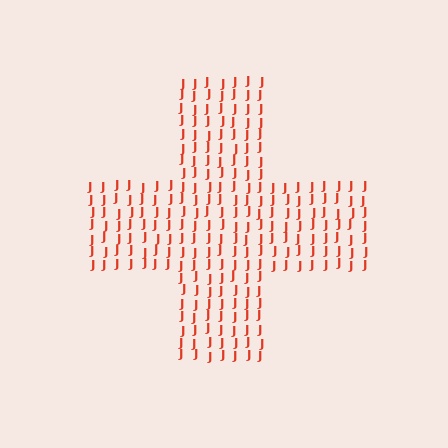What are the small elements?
The small elements are letter J's.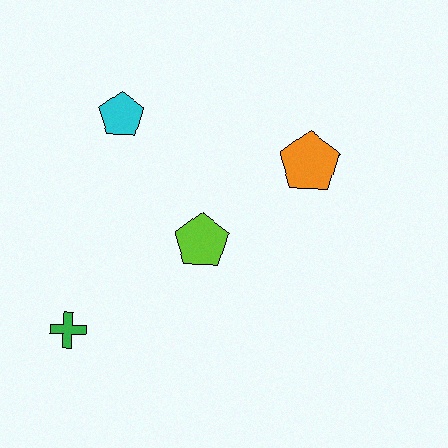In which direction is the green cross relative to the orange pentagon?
The green cross is to the left of the orange pentagon.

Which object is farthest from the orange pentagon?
The green cross is farthest from the orange pentagon.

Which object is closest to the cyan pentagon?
The lime pentagon is closest to the cyan pentagon.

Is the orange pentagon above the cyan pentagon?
No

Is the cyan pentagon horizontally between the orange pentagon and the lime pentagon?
No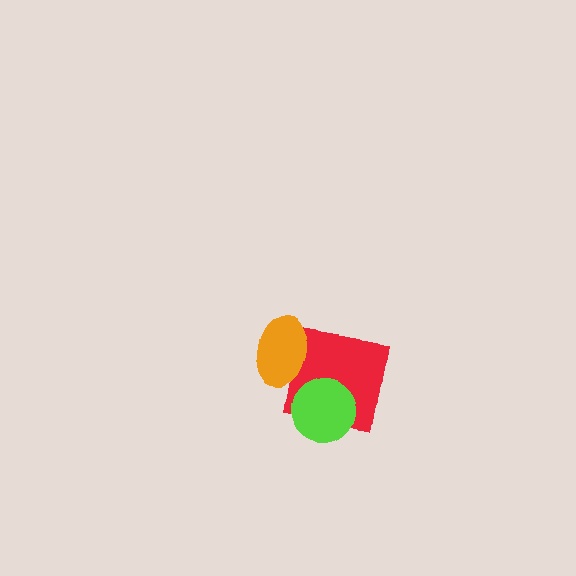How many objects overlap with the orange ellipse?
1 object overlaps with the orange ellipse.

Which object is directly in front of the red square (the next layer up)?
The lime circle is directly in front of the red square.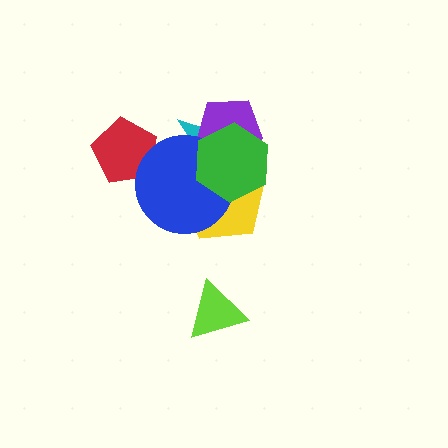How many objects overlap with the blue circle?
5 objects overlap with the blue circle.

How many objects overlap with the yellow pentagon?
4 objects overlap with the yellow pentagon.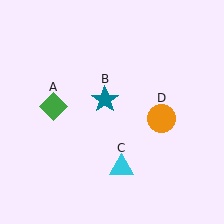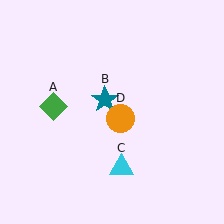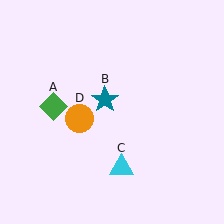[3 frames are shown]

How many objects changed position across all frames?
1 object changed position: orange circle (object D).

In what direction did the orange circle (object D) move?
The orange circle (object D) moved left.